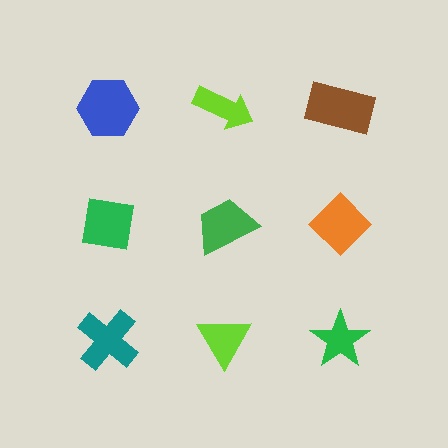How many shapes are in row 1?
3 shapes.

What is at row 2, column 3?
An orange diamond.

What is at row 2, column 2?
A green trapezoid.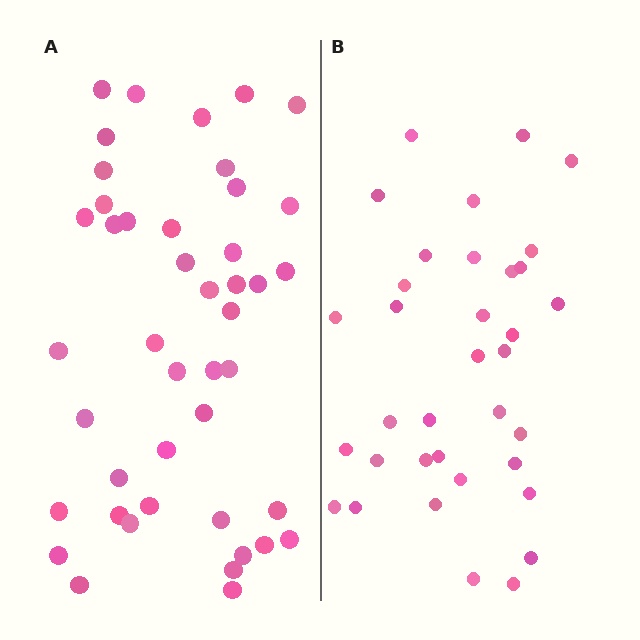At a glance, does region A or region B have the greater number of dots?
Region A (the left region) has more dots.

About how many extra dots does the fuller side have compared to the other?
Region A has roughly 8 or so more dots than region B.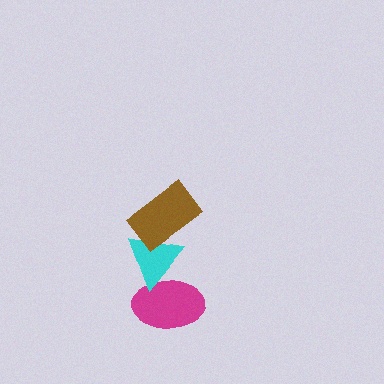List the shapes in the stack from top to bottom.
From top to bottom: the brown rectangle, the cyan triangle, the magenta ellipse.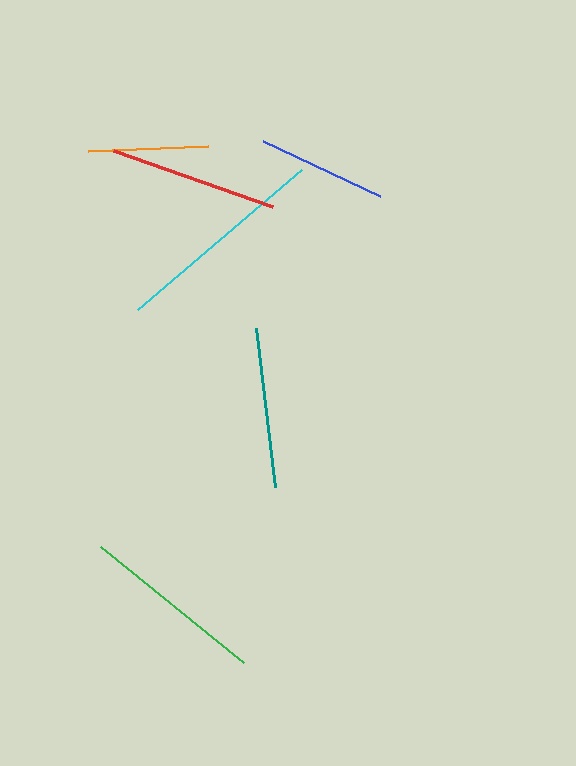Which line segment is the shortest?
The orange line is the shortest at approximately 120 pixels.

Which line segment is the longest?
The cyan line is the longest at approximately 216 pixels.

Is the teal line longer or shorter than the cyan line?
The cyan line is longer than the teal line.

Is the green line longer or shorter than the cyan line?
The cyan line is longer than the green line.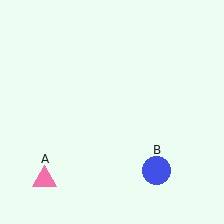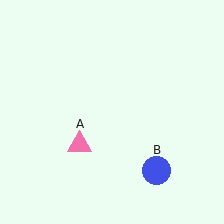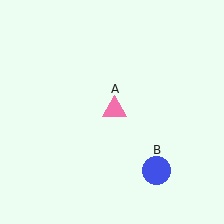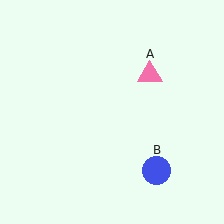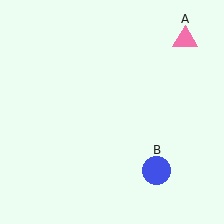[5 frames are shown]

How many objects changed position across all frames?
1 object changed position: pink triangle (object A).